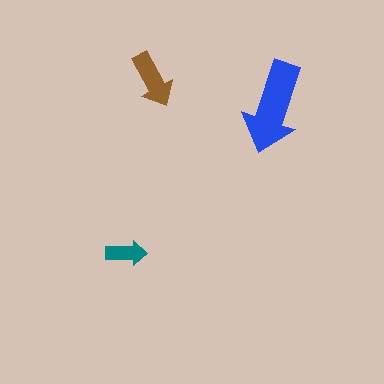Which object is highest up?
The brown arrow is topmost.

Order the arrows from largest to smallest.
the blue one, the brown one, the teal one.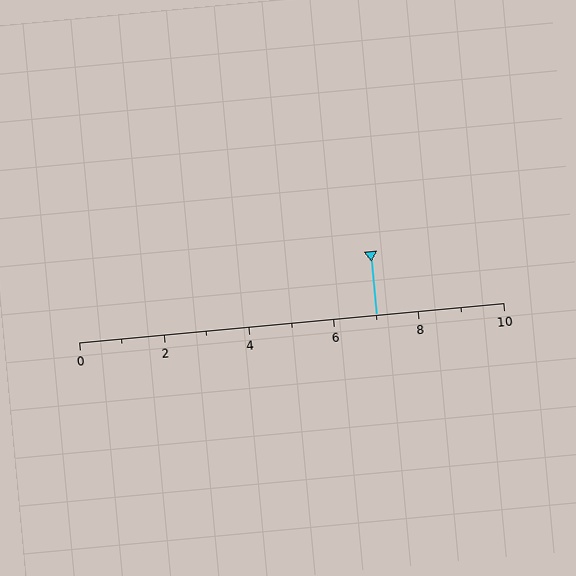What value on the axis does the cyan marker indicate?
The marker indicates approximately 7.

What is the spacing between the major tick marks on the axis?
The major ticks are spaced 2 apart.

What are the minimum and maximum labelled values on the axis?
The axis runs from 0 to 10.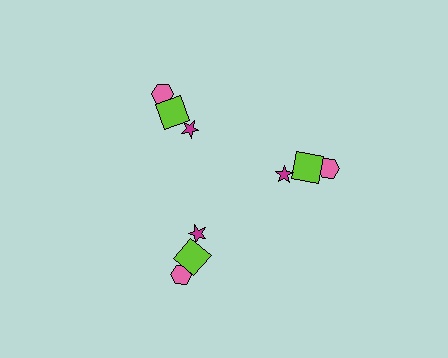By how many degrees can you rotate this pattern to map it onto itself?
The pattern maps onto itself every 120 degrees of rotation.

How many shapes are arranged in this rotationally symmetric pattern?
There are 9 shapes, arranged in 3 groups of 3.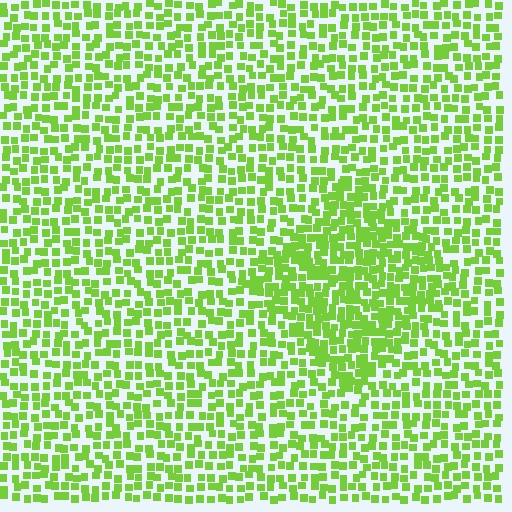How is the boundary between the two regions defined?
The boundary is defined by a change in element density (approximately 1.6x ratio). All elements are the same color, size, and shape.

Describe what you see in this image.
The image contains small lime elements arranged at two different densities. A diamond-shaped region is visible where the elements are more densely packed than the surrounding area.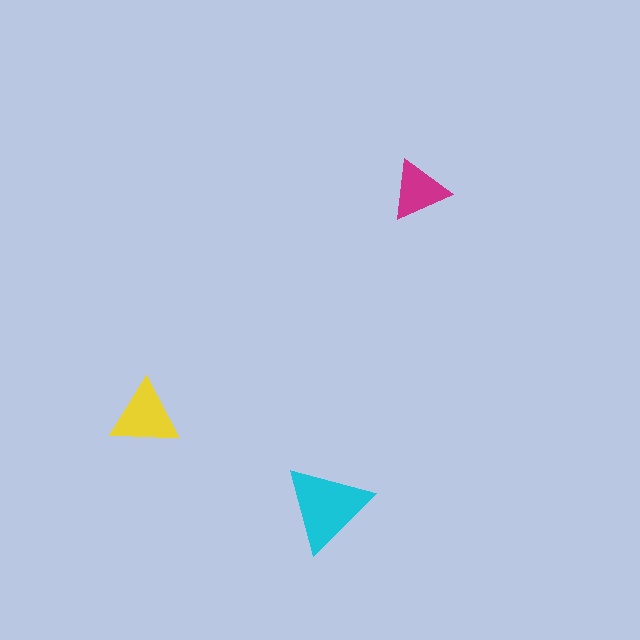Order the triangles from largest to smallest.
the cyan one, the yellow one, the magenta one.